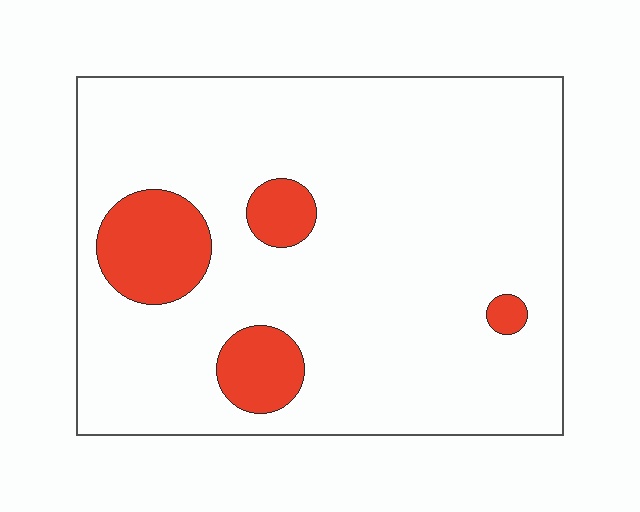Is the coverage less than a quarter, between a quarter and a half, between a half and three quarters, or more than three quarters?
Less than a quarter.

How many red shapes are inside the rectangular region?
4.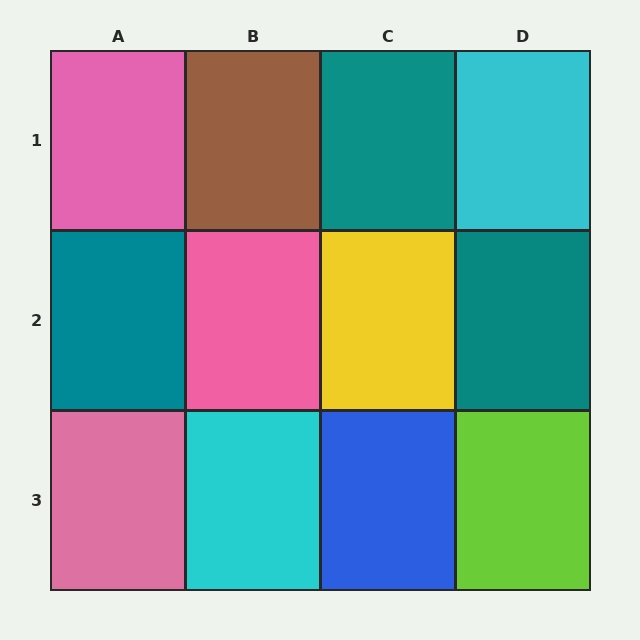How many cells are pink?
3 cells are pink.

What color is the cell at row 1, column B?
Brown.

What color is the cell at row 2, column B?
Pink.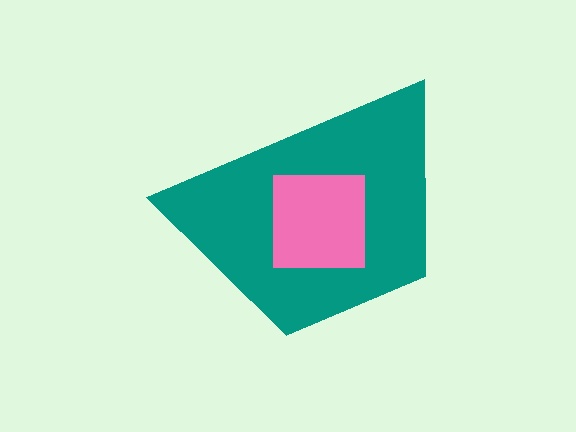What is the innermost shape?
The pink square.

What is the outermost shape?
The teal trapezoid.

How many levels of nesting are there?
2.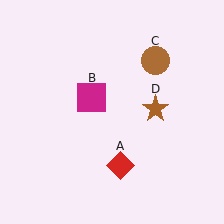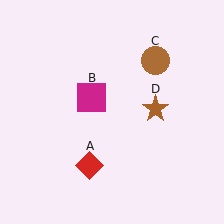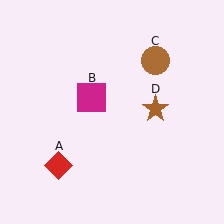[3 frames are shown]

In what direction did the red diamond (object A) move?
The red diamond (object A) moved left.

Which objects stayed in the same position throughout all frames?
Magenta square (object B) and brown circle (object C) and brown star (object D) remained stationary.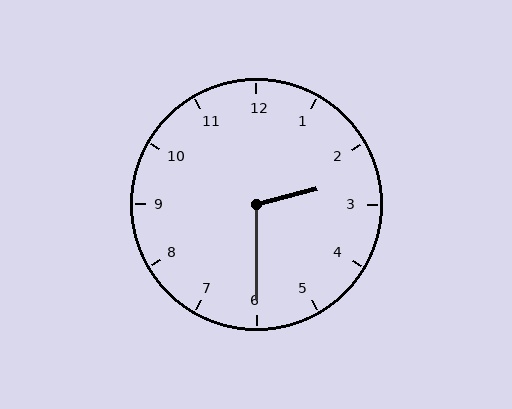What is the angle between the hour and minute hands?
Approximately 105 degrees.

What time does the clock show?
2:30.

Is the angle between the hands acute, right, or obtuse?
It is obtuse.